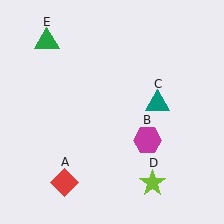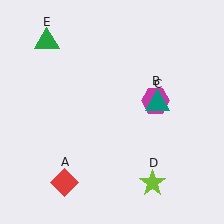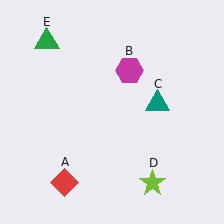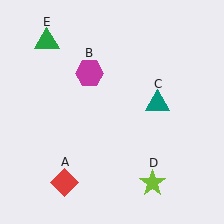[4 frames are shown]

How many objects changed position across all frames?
1 object changed position: magenta hexagon (object B).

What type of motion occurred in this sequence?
The magenta hexagon (object B) rotated counterclockwise around the center of the scene.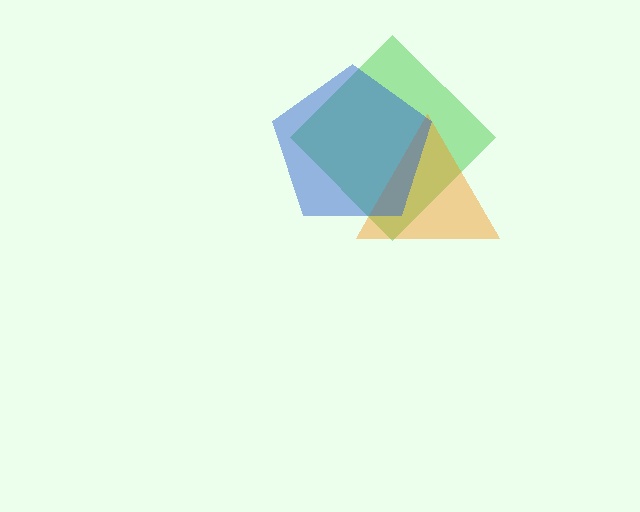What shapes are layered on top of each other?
The layered shapes are: a green diamond, an orange triangle, a blue pentagon.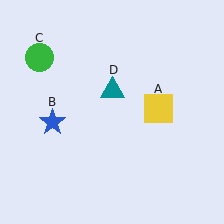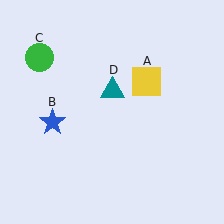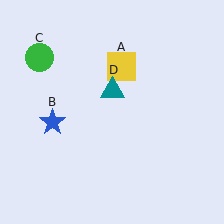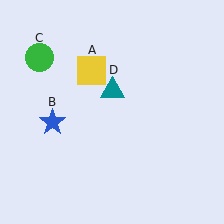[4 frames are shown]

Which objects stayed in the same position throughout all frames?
Blue star (object B) and green circle (object C) and teal triangle (object D) remained stationary.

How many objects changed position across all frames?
1 object changed position: yellow square (object A).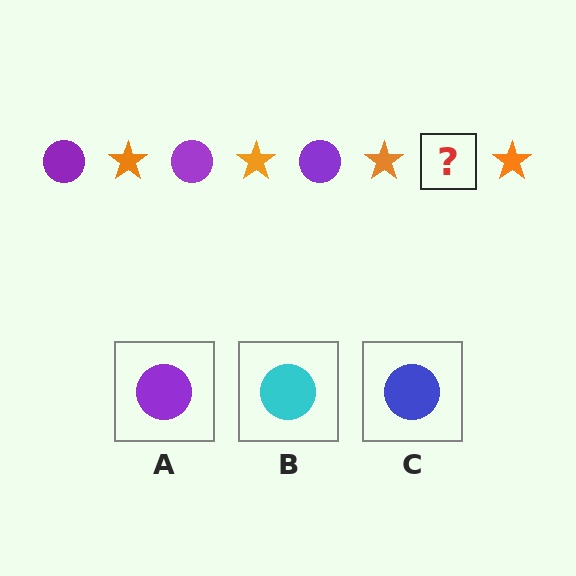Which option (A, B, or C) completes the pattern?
A.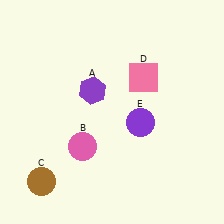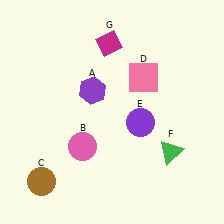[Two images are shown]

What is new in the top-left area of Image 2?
A magenta diamond (G) was added in the top-left area of Image 2.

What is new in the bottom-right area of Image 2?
A green triangle (F) was added in the bottom-right area of Image 2.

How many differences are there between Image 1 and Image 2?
There are 2 differences between the two images.